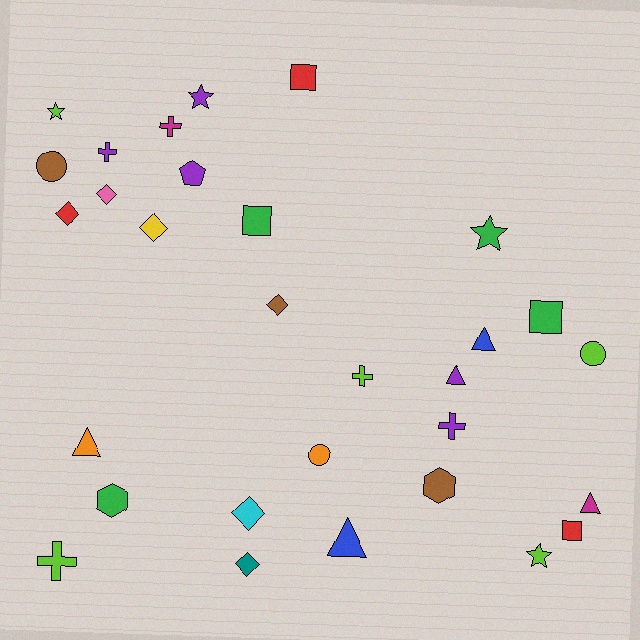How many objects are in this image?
There are 30 objects.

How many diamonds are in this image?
There are 6 diamonds.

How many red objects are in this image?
There are 3 red objects.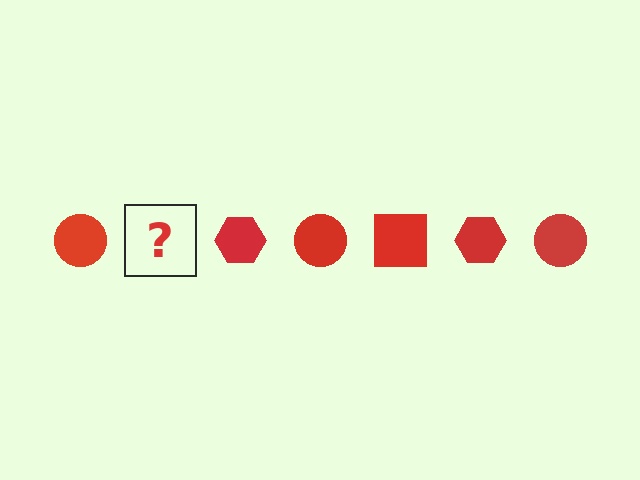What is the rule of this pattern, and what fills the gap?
The rule is that the pattern cycles through circle, square, hexagon shapes in red. The gap should be filled with a red square.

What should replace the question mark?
The question mark should be replaced with a red square.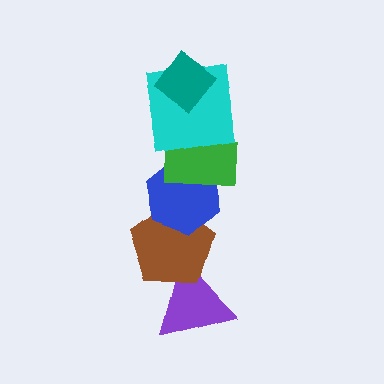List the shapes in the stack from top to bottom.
From top to bottom: the teal diamond, the cyan square, the green rectangle, the blue hexagon, the brown pentagon, the purple triangle.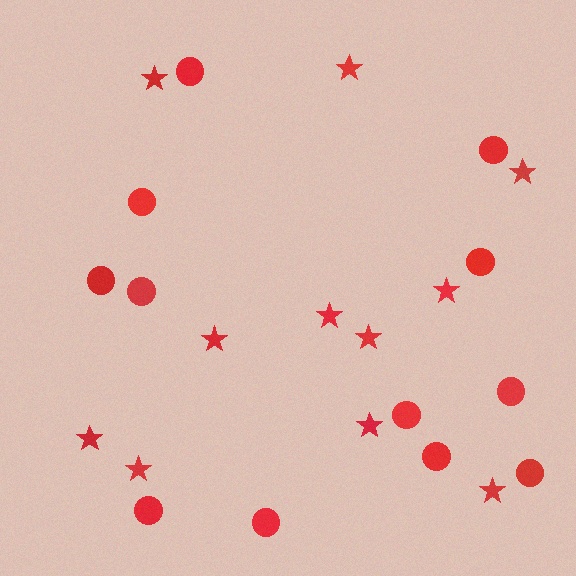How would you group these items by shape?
There are 2 groups: one group of circles (12) and one group of stars (11).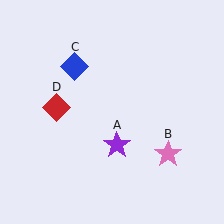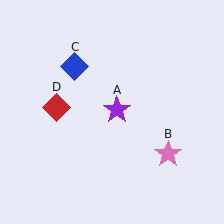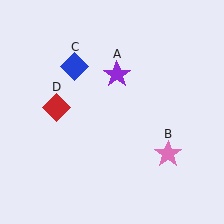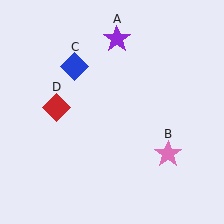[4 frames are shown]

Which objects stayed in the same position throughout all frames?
Pink star (object B) and blue diamond (object C) and red diamond (object D) remained stationary.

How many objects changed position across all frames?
1 object changed position: purple star (object A).